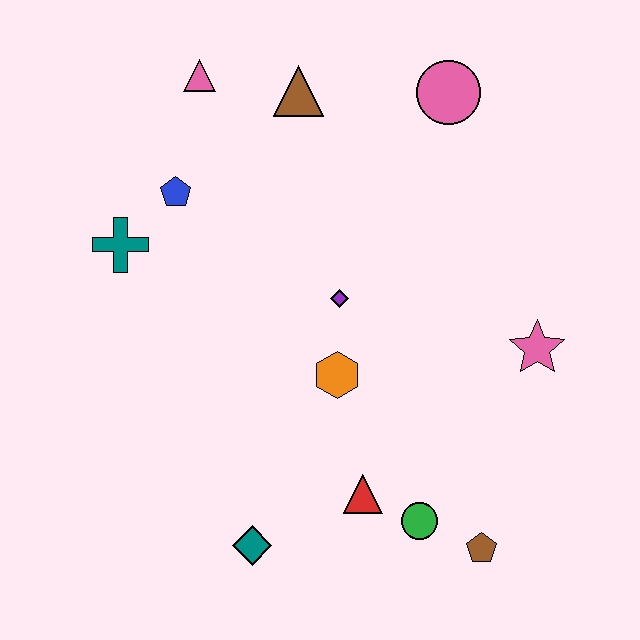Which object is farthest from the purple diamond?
The brown pentagon is farthest from the purple diamond.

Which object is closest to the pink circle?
The brown triangle is closest to the pink circle.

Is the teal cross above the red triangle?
Yes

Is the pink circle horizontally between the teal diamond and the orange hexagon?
No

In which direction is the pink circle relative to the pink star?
The pink circle is above the pink star.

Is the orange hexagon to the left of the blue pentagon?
No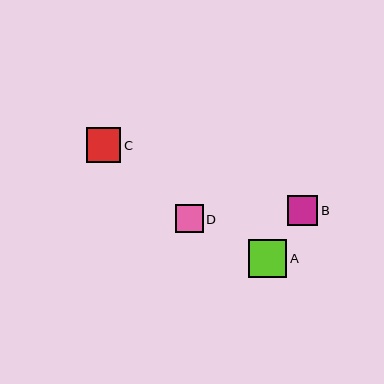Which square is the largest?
Square A is the largest with a size of approximately 38 pixels.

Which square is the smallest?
Square D is the smallest with a size of approximately 27 pixels.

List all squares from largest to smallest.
From largest to smallest: A, C, B, D.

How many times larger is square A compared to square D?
Square A is approximately 1.4 times the size of square D.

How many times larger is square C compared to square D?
Square C is approximately 1.3 times the size of square D.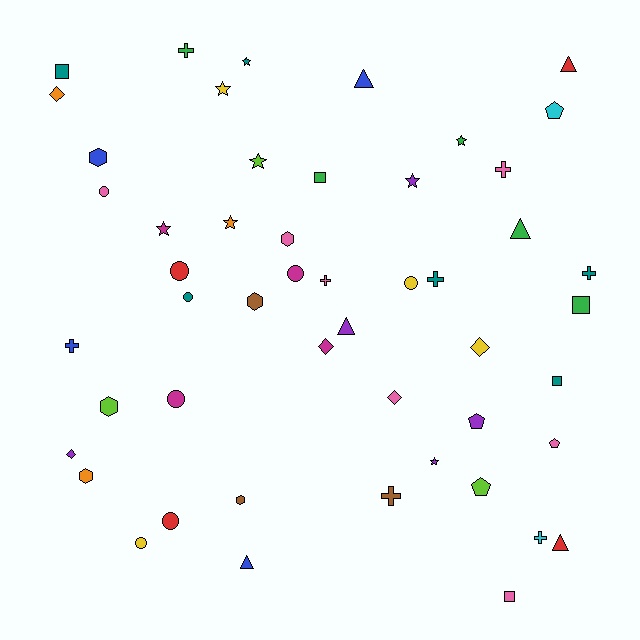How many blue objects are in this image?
There are 4 blue objects.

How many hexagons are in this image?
There are 6 hexagons.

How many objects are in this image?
There are 50 objects.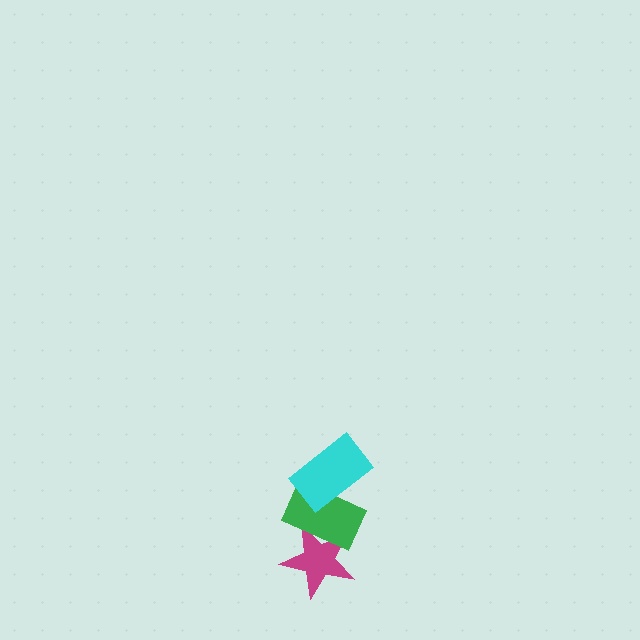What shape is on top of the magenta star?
The green rectangle is on top of the magenta star.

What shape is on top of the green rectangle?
The cyan rectangle is on top of the green rectangle.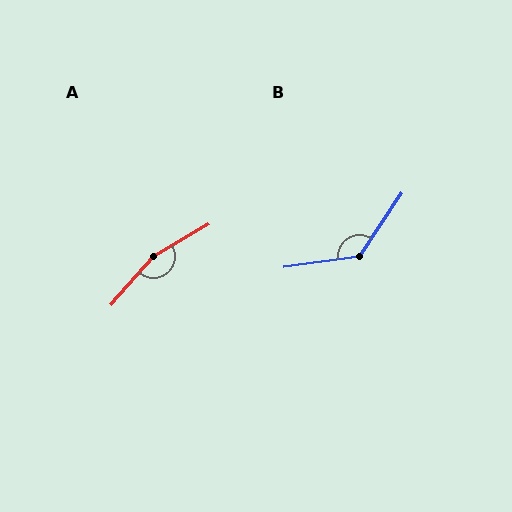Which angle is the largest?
A, at approximately 161 degrees.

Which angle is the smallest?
B, at approximately 132 degrees.